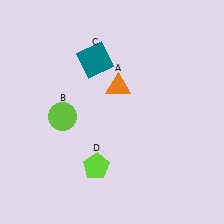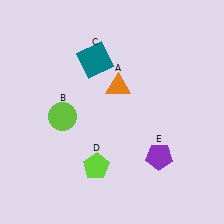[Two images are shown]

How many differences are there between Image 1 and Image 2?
There is 1 difference between the two images.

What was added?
A purple pentagon (E) was added in Image 2.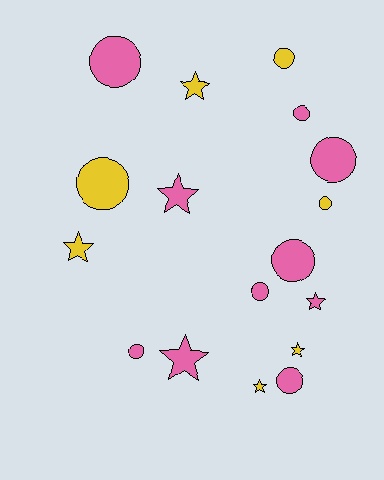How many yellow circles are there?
There are 3 yellow circles.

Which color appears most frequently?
Pink, with 10 objects.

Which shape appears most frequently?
Circle, with 10 objects.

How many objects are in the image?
There are 17 objects.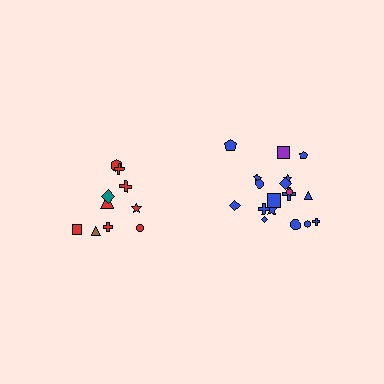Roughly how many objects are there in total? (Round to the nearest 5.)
Roughly 30 objects in total.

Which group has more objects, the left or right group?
The right group.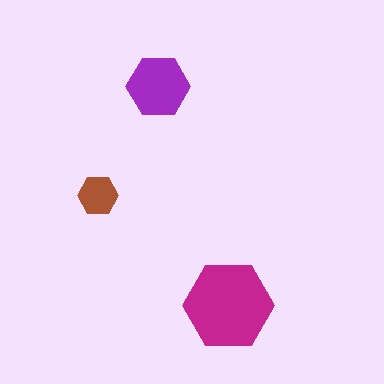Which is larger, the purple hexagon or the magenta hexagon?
The magenta one.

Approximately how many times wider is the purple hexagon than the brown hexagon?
About 1.5 times wider.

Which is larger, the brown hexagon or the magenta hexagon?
The magenta one.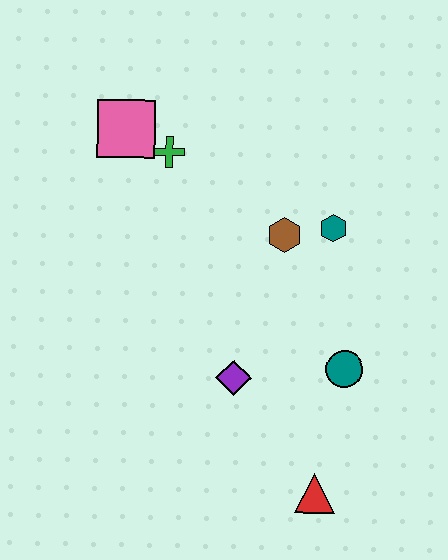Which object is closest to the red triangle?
The teal circle is closest to the red triangle.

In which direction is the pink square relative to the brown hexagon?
The pink square is to the left of the brown hexagon.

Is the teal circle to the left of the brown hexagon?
No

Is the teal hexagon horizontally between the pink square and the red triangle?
No